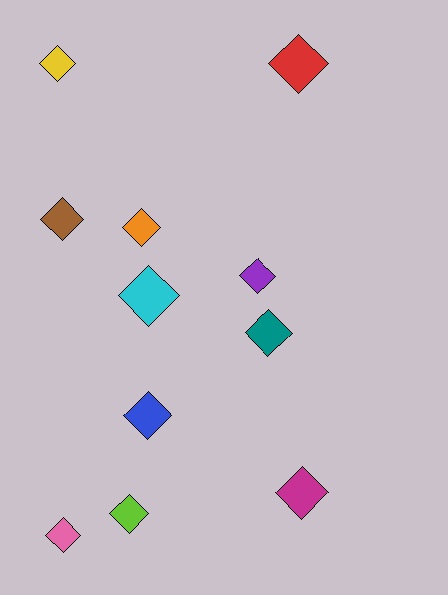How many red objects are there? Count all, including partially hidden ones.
There is 1 red object.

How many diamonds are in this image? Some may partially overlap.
There are 11 diamonds.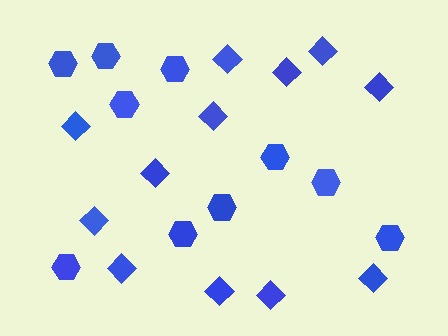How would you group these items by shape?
There are 2 groups: one group of hexagons (10) and one group of diamonds (12).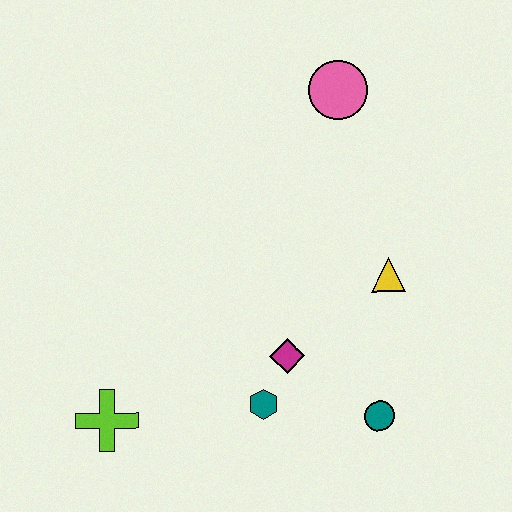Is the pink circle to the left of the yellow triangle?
Yes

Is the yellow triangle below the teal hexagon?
No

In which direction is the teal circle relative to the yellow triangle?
The teal circle is below the yellow triangle.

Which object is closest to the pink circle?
The yellow triangle is closest to the pink circle.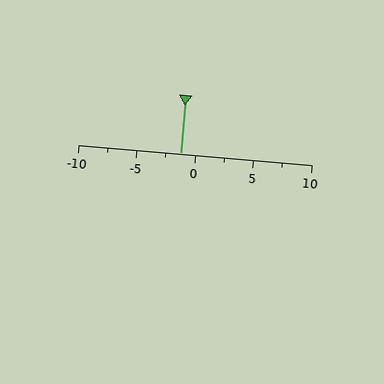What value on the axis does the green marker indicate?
The marker indicates approximately -1.2.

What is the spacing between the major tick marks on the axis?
The major ticks are spaced 5 apart.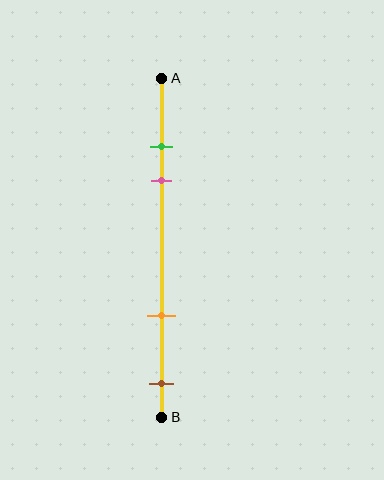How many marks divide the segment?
There are 4 marks dividing the segment.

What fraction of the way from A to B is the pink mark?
The pink mark is approximately 30% (0.3) of the way from A to B.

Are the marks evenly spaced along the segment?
No, the marks are not evenly spaced.